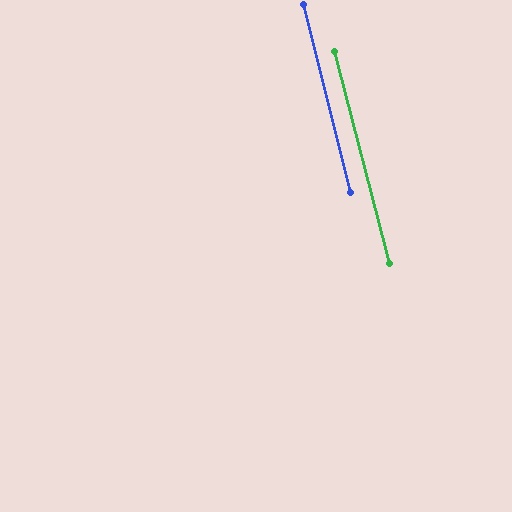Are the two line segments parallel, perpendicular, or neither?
Parallel — their directions differ by only 0.6°.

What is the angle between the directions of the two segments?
Approximately 1 degree.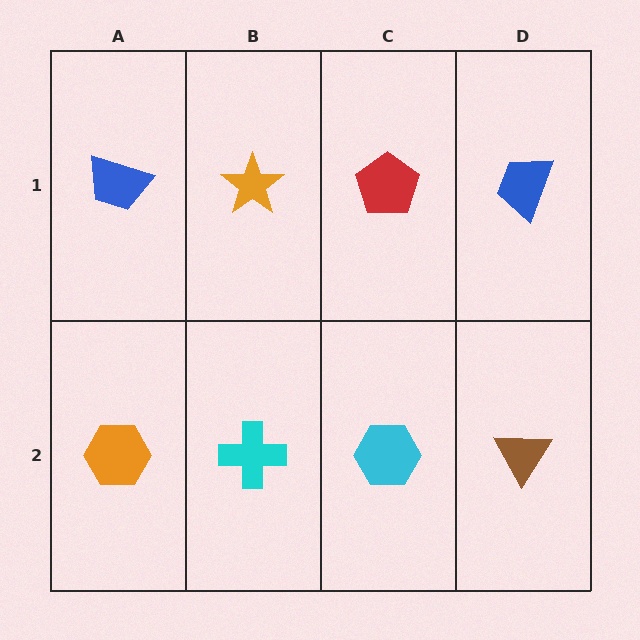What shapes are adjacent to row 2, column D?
A blue trapezoid (row 1, column D), a cyan hexagon (row 2, column C).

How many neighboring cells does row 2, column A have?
2.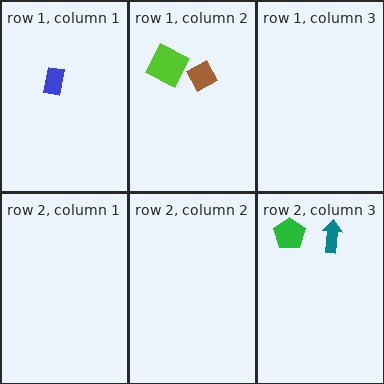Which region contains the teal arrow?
The row 2, column 3 region.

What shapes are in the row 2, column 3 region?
The green pentagon, the teal arrow.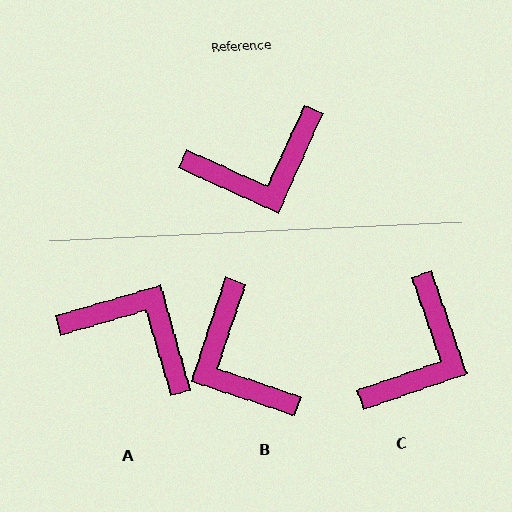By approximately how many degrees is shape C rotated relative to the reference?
Approximately 43 degrees counter-clockwise.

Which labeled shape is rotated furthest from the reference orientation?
A, about 130 degrees away.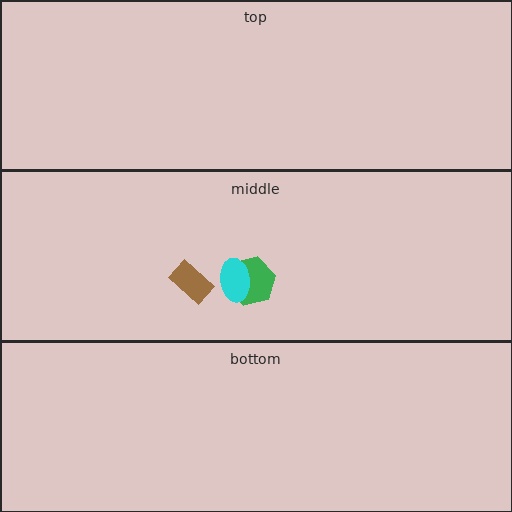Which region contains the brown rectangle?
The middle region.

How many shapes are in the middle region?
3.